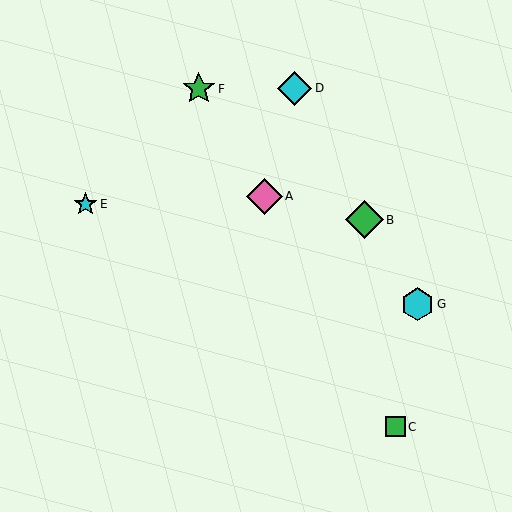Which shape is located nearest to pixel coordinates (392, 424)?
The green square (labeled C) at (395, 427) is nearest to that location.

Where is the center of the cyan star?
The center of the cyan star is at (86, 204).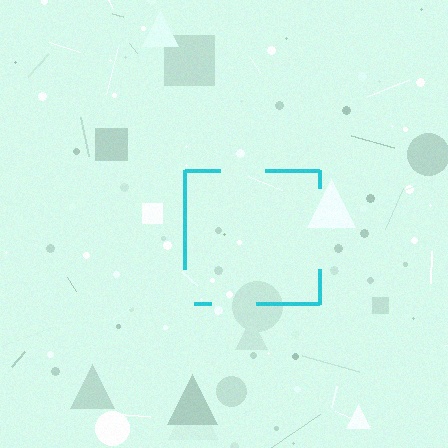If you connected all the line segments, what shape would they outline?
They would outline a square.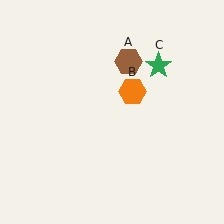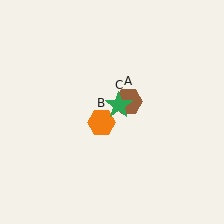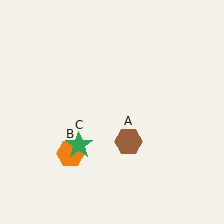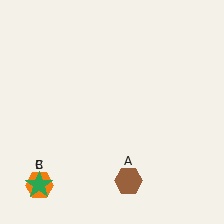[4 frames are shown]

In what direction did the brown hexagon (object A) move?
The brown hexagon (object A) moved down.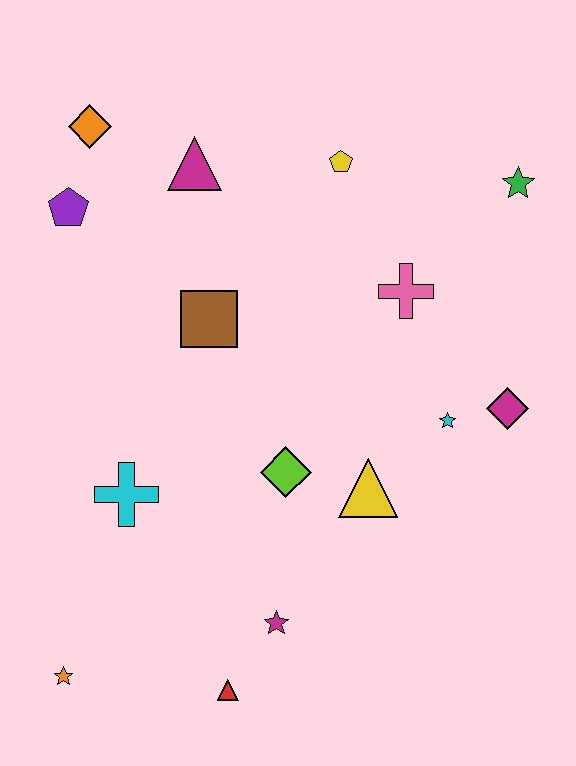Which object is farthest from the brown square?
The orange star is farthest from the brown square.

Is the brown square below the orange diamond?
Yes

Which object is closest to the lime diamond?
The yellow triangle is closest to the lime diamond.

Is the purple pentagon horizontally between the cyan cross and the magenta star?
No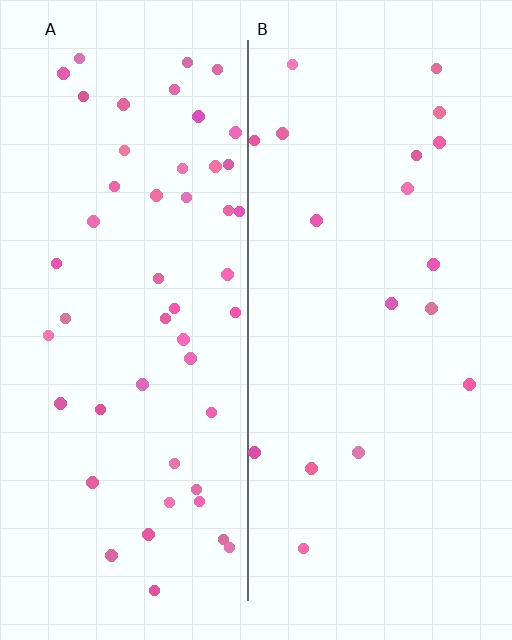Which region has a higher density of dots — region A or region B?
A (the left).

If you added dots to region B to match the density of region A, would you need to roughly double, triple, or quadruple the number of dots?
Approximately triple.